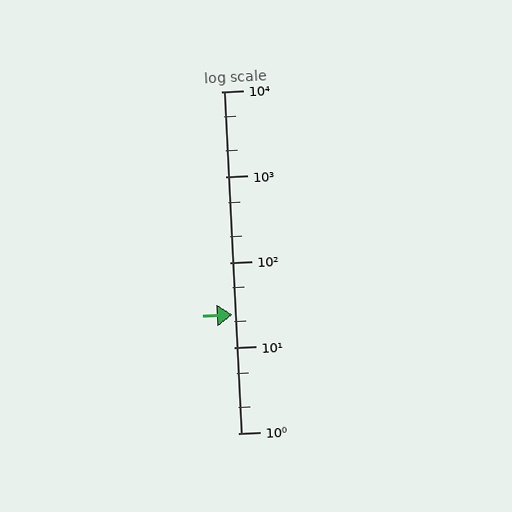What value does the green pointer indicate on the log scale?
The pointer indicates approximately 24.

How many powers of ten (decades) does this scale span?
The scale spans 4 decades, from 1 to 10000.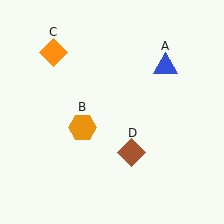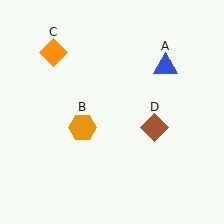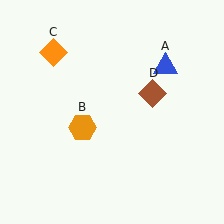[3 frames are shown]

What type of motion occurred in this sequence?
The brown diamond (object D) rotated counterclockwise around the center of the scene.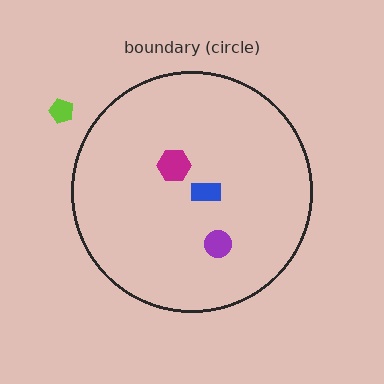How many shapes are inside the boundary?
3 inside, 1 outside.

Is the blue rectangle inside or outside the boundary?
Inside.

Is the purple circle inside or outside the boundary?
Inside.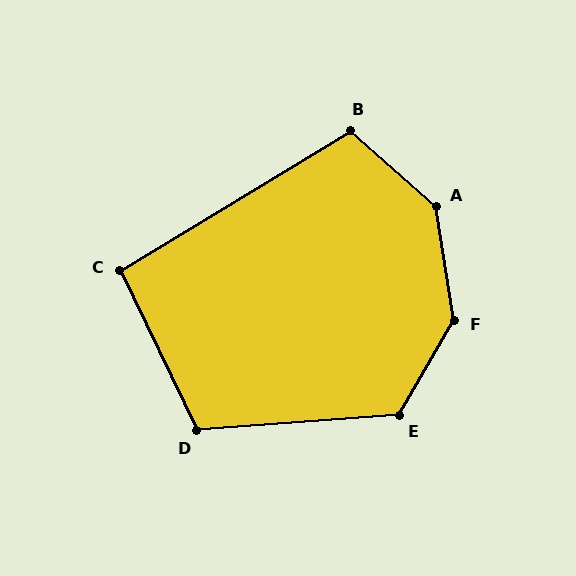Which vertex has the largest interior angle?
F, at approximately 141 degrees.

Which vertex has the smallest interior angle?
C, at approximately 96 degrees.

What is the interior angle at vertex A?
Approximately 140 degrees (obtuse).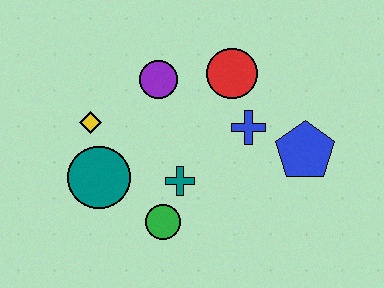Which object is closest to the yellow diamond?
The teal circle is closest to the yellow diamond.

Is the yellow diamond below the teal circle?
No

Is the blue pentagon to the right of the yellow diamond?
Yes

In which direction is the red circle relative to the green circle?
The red circle is above the green circle.